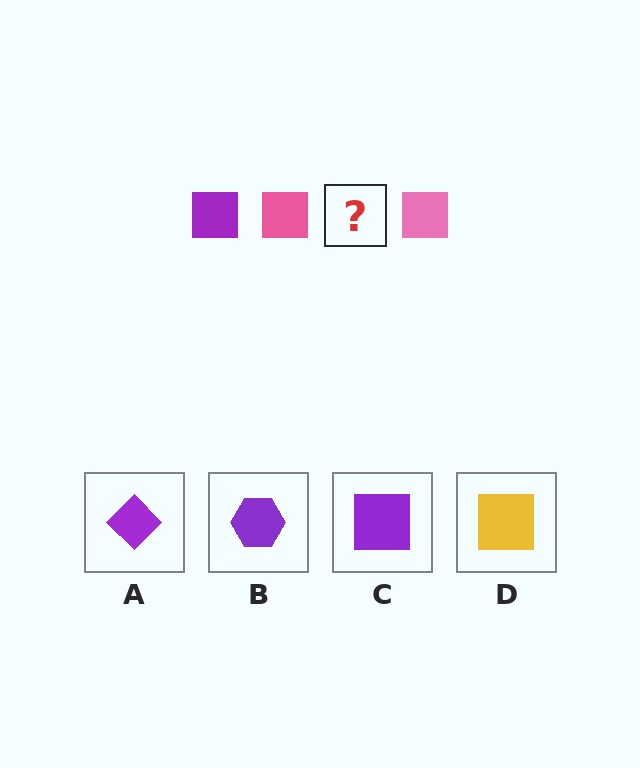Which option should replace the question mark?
Option C.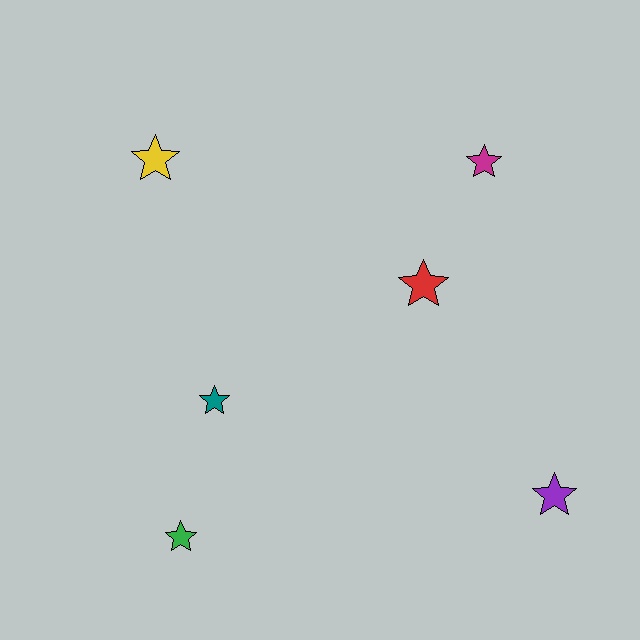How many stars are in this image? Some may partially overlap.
There are 6 stars.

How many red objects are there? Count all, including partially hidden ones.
There is 1 red object.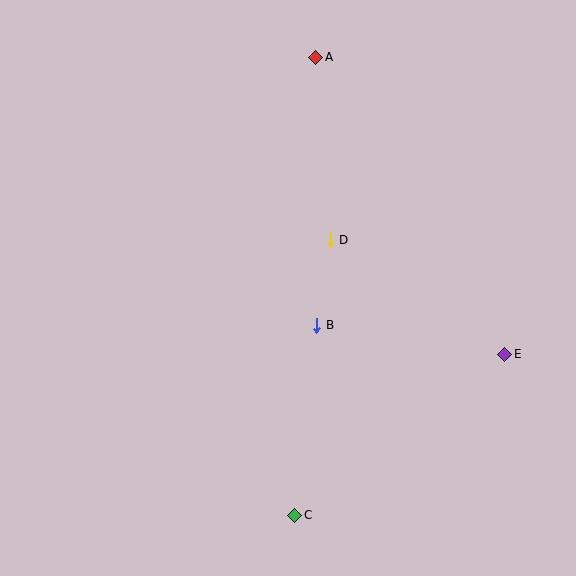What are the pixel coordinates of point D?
Point D is at (330, 240).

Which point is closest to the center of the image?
Point B at (317, 325) is closest to the center.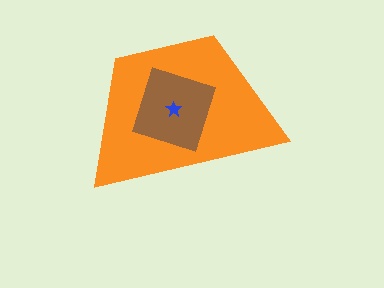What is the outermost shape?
The orange trapezoid.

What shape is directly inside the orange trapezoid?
The brown square.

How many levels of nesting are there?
3.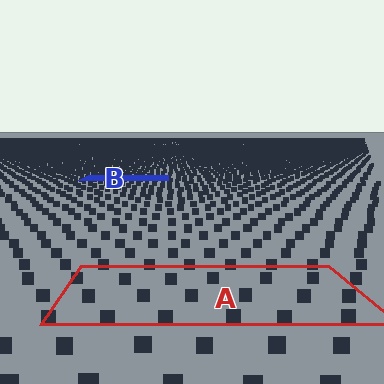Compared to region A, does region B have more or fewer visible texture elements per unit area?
Region B has more texture elements per unit area — they are packed more densely because it is farther away.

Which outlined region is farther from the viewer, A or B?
Region B is farther from the viewer — the texture elements inside it appear smaller and more densely packed.